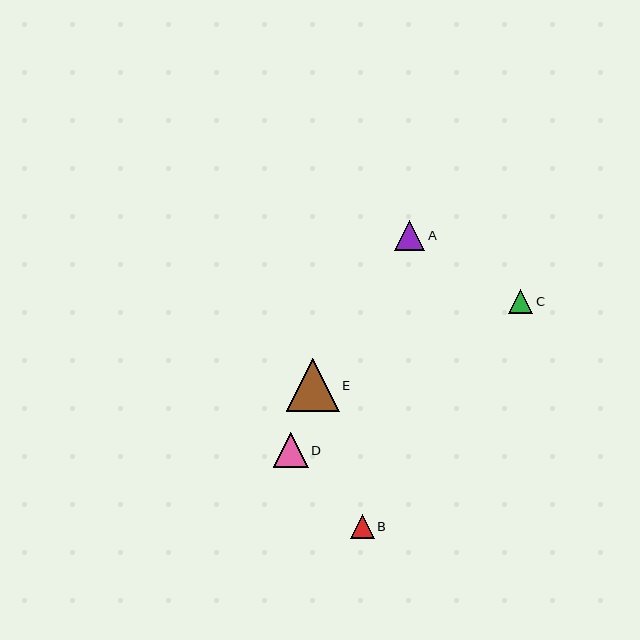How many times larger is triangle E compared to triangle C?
Triangle E is approximately 2.2 times the size of triangle C.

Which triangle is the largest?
Triangle E is the largest with a size of approximately 53 pixels.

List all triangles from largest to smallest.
From largest to smallest: E, D, A, B, C.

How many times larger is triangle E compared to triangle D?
Triangle E is approximately 1.5 times the size of triangle D.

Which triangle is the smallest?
Triangle C is the smallest with a size of approximately 24 pixels.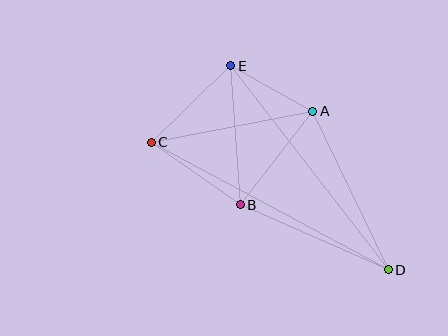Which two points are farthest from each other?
Points C and D are farthest from each other.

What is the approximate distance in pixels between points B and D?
The distance between B and D is approximately 162 pixels.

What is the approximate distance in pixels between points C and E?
The distance between C and E is approximately 111 pixels.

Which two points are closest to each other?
Points A and E are closest to each other.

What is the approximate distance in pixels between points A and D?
The distance between A and D is approximately 176 pixels.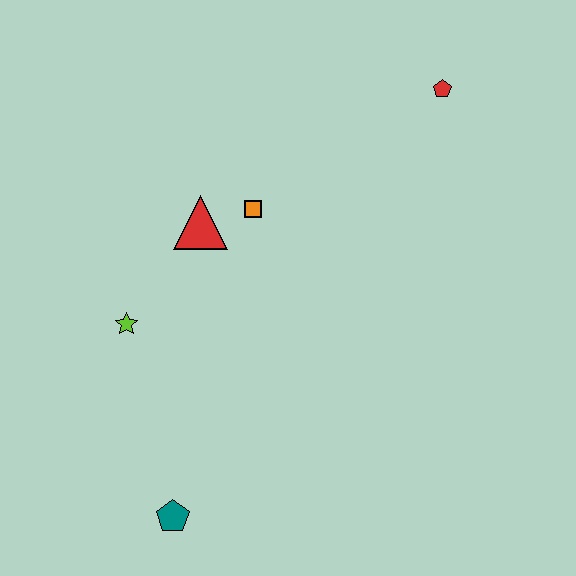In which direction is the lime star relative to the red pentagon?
The lime star is to the left of the red pentagon.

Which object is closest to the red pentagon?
The orange square is closest to the red pentagon.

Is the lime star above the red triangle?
No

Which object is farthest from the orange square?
The teal pentagon is farthest from the orange square.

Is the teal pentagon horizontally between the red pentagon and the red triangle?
No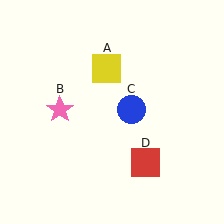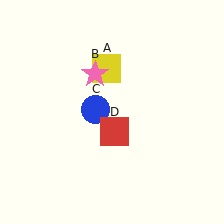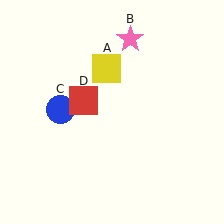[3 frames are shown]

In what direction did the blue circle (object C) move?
The blue circle (object C) moved left.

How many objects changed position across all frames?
3 objects changed position: pink star (object B), blue circle (object C), red square (object D).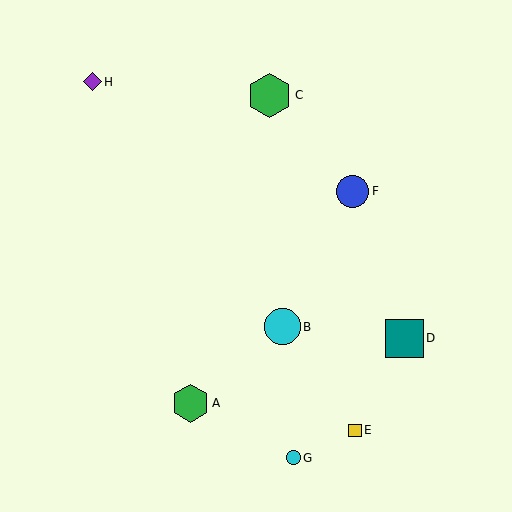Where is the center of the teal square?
The center of the teal square is at (405, 338).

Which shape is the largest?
The green hexagon (labeled C) is the largest.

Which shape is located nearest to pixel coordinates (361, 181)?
The blue circle (labeled F) at (353, 191) is nearest to that location.